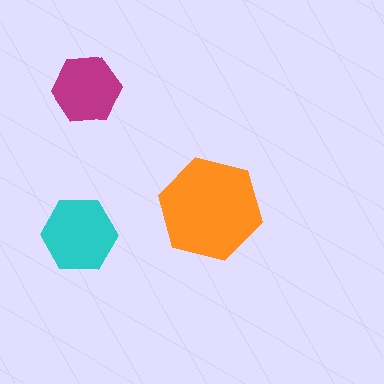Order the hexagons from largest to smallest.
the orange one, the cyan one, the magenta one.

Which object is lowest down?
The cyan hexagon is bottommost.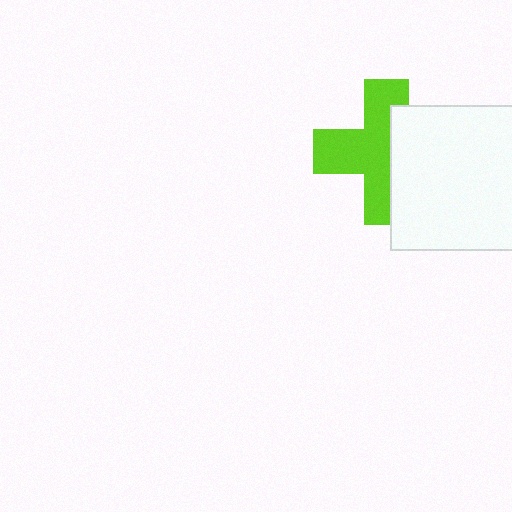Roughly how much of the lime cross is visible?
About half of it is visible (roughly 59%).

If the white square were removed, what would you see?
You would see the complete lime cross.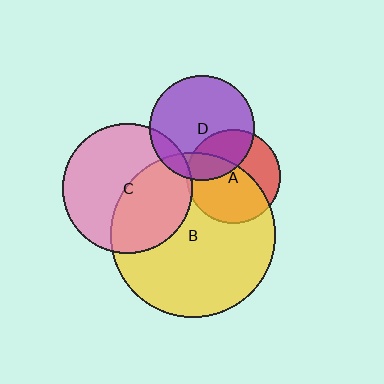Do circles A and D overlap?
Yes.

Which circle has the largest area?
Circle B (yellow).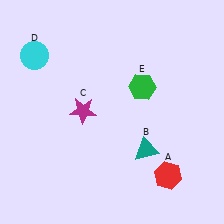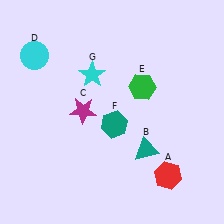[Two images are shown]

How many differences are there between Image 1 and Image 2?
There are 2 differences between the two images.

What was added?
A teal hexagon (F), a cyan star (G) were added in Image 2.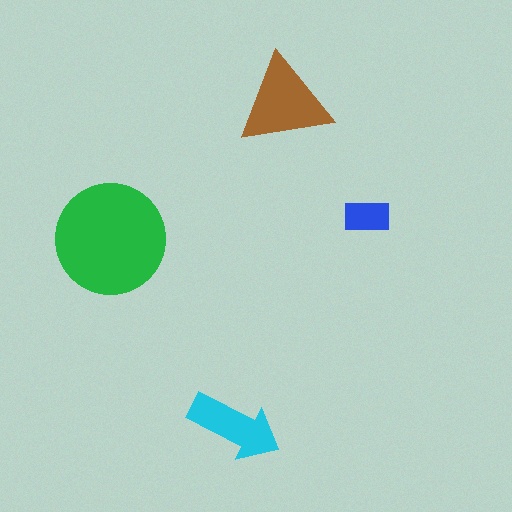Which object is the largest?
The green circle.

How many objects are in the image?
There are 4 objects in the image.